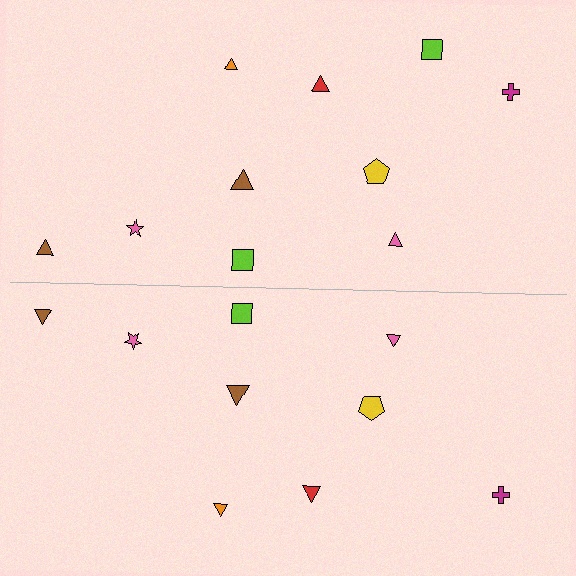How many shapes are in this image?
There are 19 shapes in this image.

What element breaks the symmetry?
A lime square is missing from the bottom side.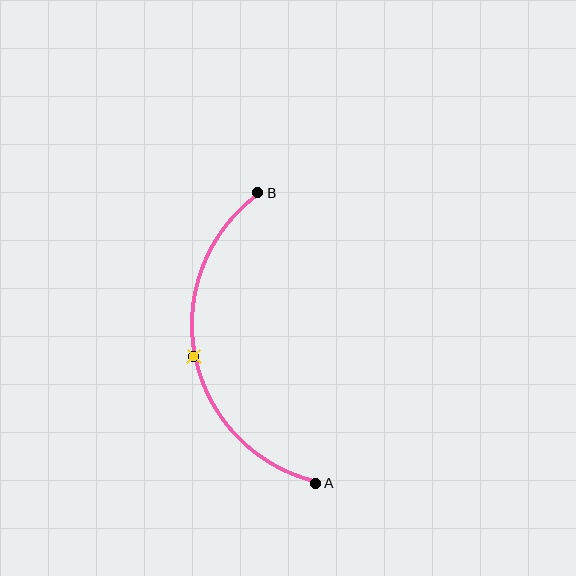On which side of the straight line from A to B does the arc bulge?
The arc bulges to the left of the straight line connecting A and B.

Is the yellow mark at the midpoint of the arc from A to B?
Yes. The yellow mark lies on the arc at equal arc-length from both A and B — it is the arc midpoint.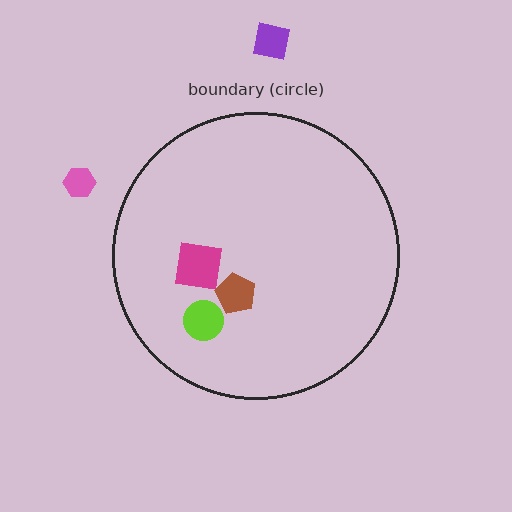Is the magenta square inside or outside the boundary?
Inside.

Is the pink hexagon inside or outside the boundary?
Outside.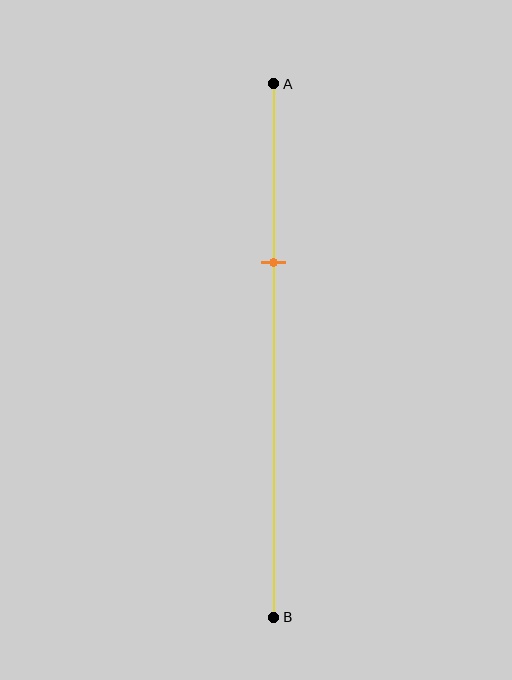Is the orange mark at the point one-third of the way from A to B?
Yes, the mark is approximately at the one-third point.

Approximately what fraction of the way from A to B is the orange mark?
The orange mark is approximately 35% of the way from A to B.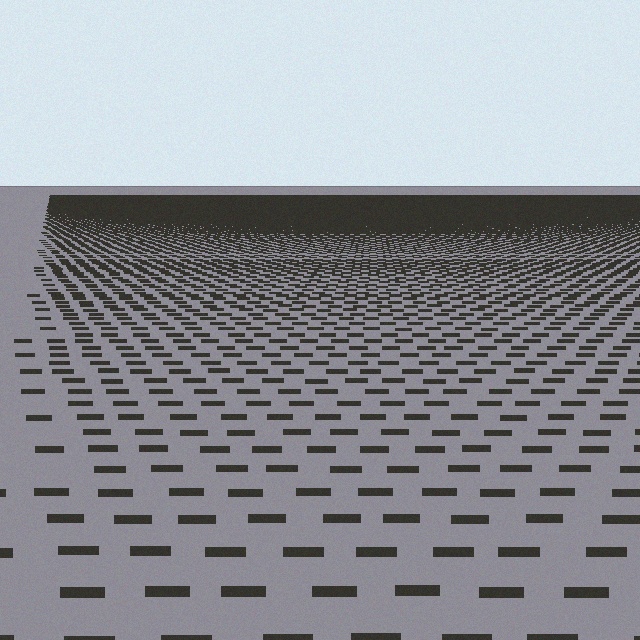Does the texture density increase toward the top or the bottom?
Density increases toward the top.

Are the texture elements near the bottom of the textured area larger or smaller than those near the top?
Larger. Near the bottom, elements are closer to the viewer and appear at a bigger on-screen size.